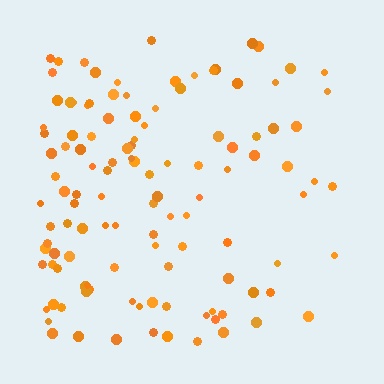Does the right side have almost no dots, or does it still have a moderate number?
Still a moderate number, just noticeably fewer than the left.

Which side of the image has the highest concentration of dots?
The left.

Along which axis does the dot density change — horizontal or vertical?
Horizontal.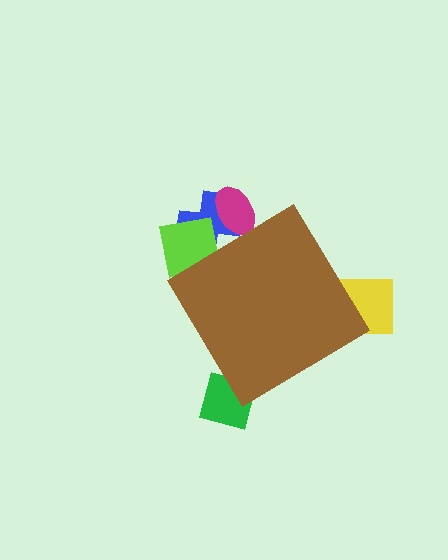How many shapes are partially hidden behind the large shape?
5 shapes are partially hidden.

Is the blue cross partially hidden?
Yes, the blue cross is partially hidden behind the brown diamond.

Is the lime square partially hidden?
Yes, the lime square is partially hidden behind the brown diamond.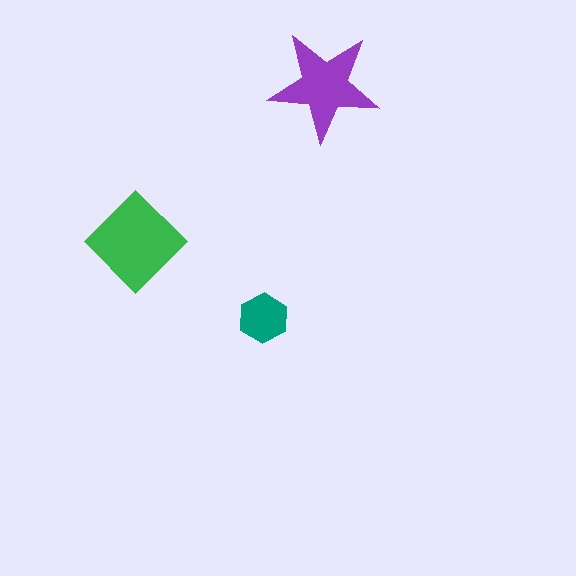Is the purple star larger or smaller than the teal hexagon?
Larger.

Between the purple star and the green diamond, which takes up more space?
The green diamond.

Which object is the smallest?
The teal hexagon.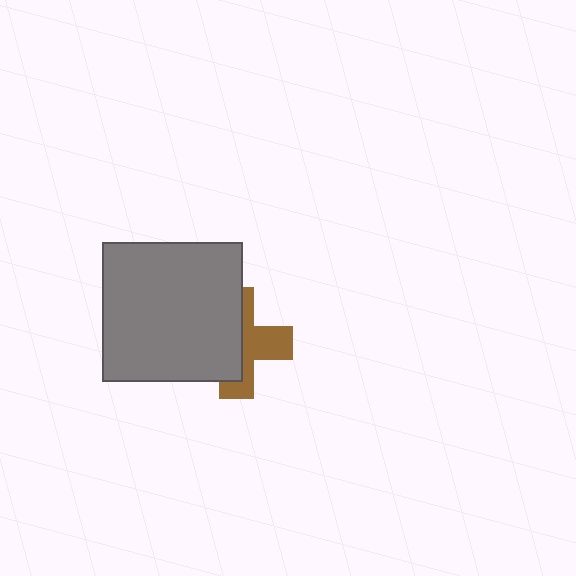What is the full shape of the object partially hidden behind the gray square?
The partially hidden object is a brown cross.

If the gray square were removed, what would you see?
You would see the complete brown cross.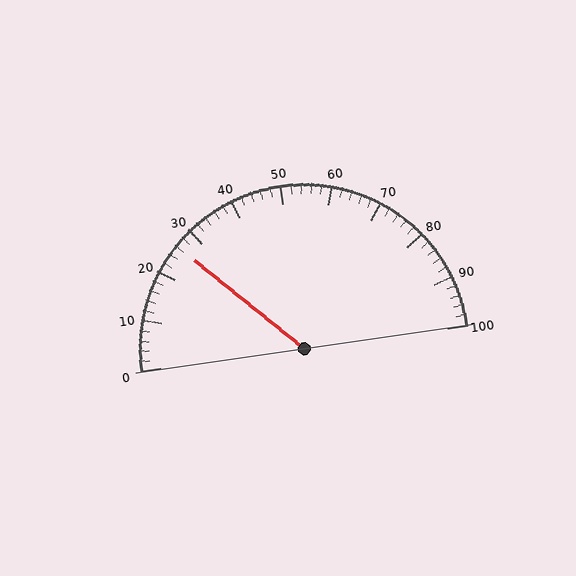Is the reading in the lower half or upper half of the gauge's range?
The reading is in the lower half of the range (0 to 100).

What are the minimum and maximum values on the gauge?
The gauge ranges from 0 to 100.